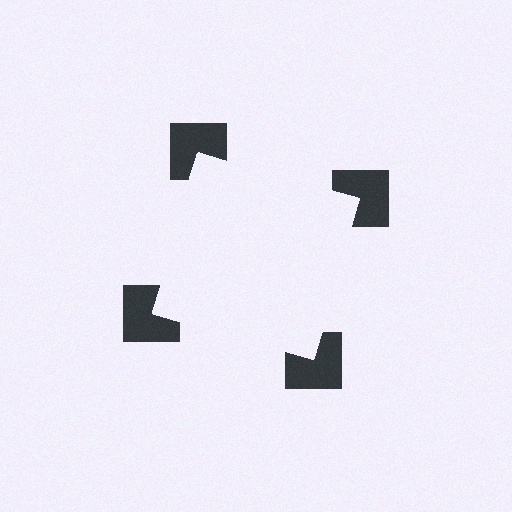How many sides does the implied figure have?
4 sides.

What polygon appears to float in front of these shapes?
An illusory square — its edges are inferred from the aligned wedge cuts in the notched squares, not physically drawn.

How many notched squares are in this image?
There are 4 — one at each vertex of the illusory square.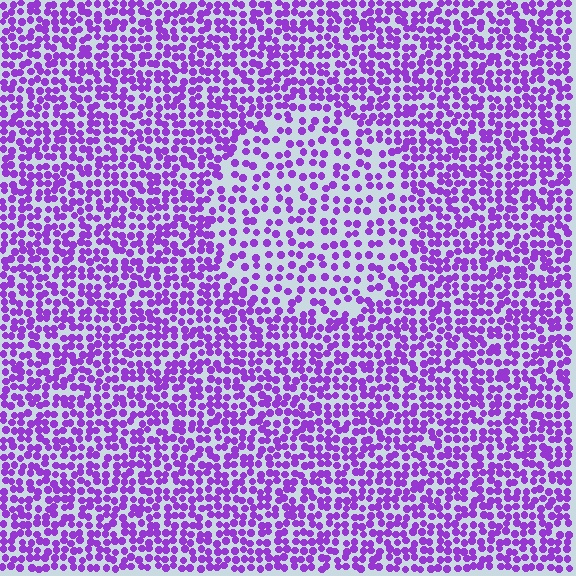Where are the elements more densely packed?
The elements are more densely packed outside the circle boundary.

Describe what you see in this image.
The image contains small purple elements arranged at two different densities. A circle-shaped region is visible where the elements are less densely packed than the surrounding area.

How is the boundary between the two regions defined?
The boundary is defined by a change in element density (approximately 1.8x ratio). All elements are the same color, size, and shape.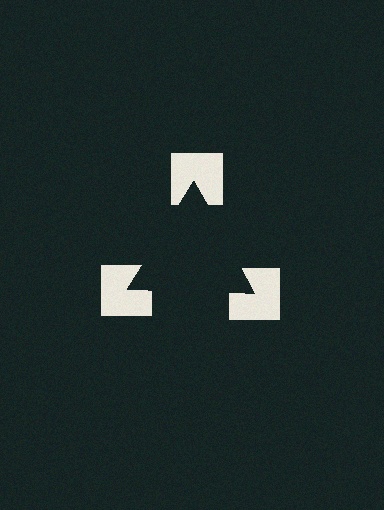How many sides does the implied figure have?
3 sides.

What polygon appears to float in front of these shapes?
An illusory triangle — its edges are inferred from the aligned wedge cuts in the notched squares, not physically drawn.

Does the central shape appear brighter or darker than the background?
It typically appears slightly darker than the background, even though no actual brightness change is drawn.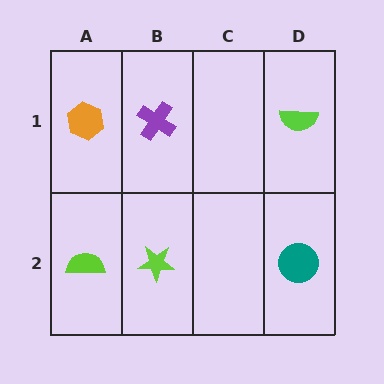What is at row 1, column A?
An orange hexagon.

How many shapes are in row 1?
3 shapes.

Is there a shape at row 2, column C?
No, that cell is empty.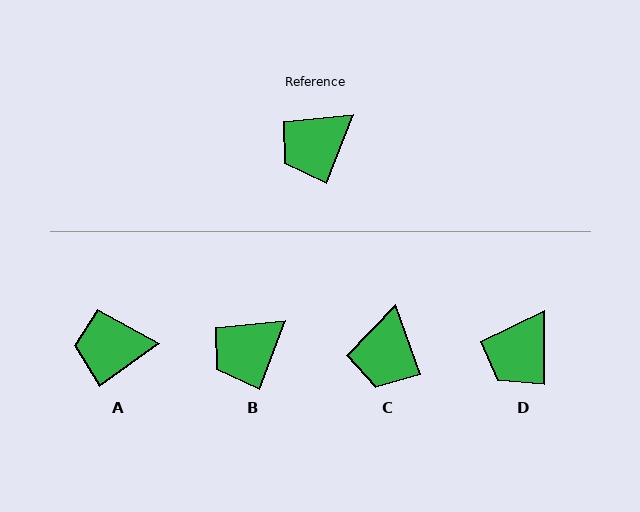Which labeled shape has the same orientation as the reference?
B.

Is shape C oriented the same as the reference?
No, it is off by about 41 degrees.